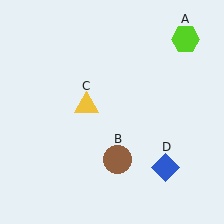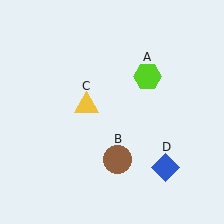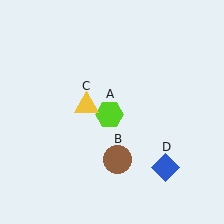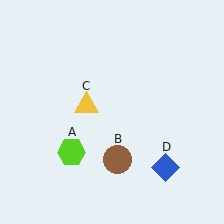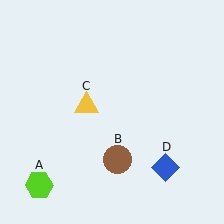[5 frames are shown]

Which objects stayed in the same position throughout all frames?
Brown circle (object B) and yellow triangle (object C) and blue diamond (object D) remained stationary.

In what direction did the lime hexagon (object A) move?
The lime hexagon (object A) moved down and to the left.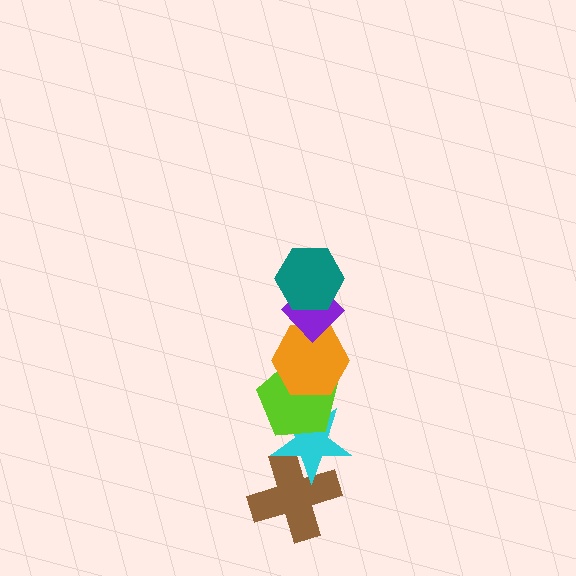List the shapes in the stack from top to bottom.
From top to bottom: the teal hexagon, the purple diamond, the orange hexagon, the lime pentagon, the cyan star, the brown cross.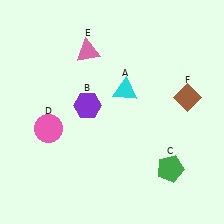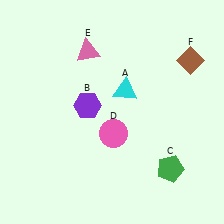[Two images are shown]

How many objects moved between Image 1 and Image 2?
2 objects moved between the two images.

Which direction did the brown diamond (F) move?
The brown diamond (F) moved up.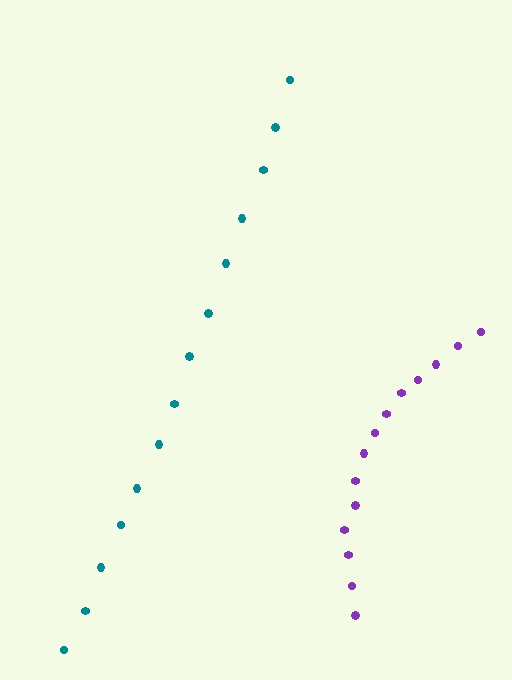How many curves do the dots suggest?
There are 2 distinct paths.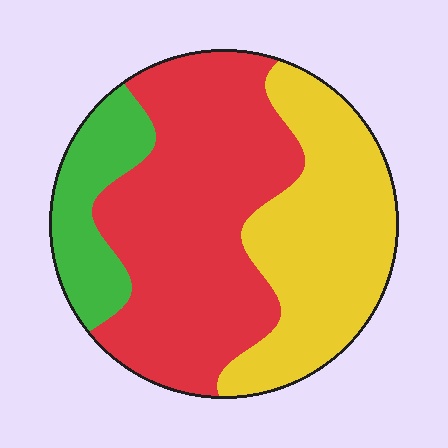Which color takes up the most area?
Red, at roughly 50%.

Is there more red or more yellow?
Red.